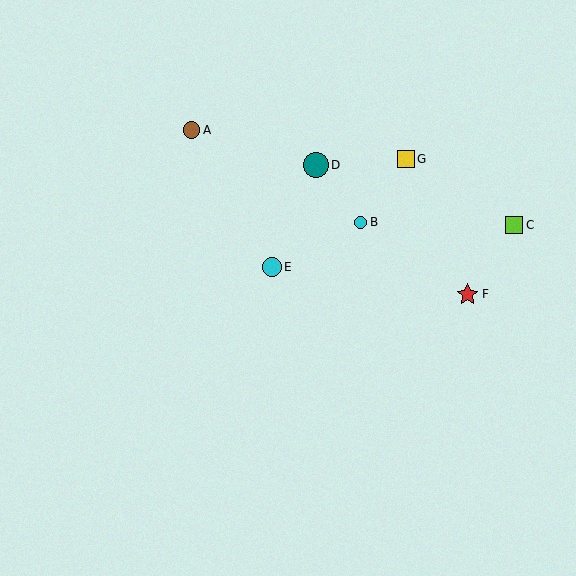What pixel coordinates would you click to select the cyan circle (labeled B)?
Click at (361, 223) to select the cyan circle B.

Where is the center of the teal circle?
The center of the teal circle is at (316, 165).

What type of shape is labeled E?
Shape E is a cyan circle.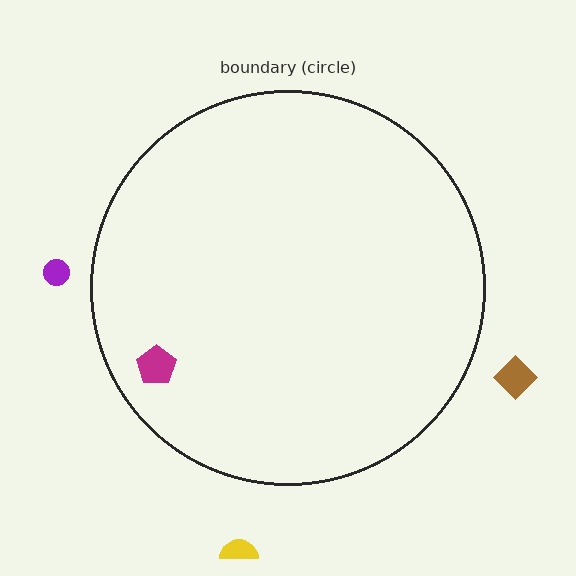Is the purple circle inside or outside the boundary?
Outside.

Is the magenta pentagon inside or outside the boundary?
Inside.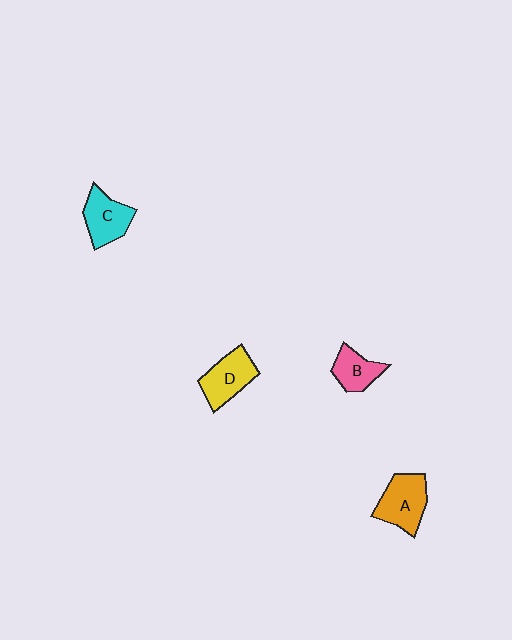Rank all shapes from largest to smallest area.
From largest to smallest: A (orange), D (yellow), C (cyan), B (pink).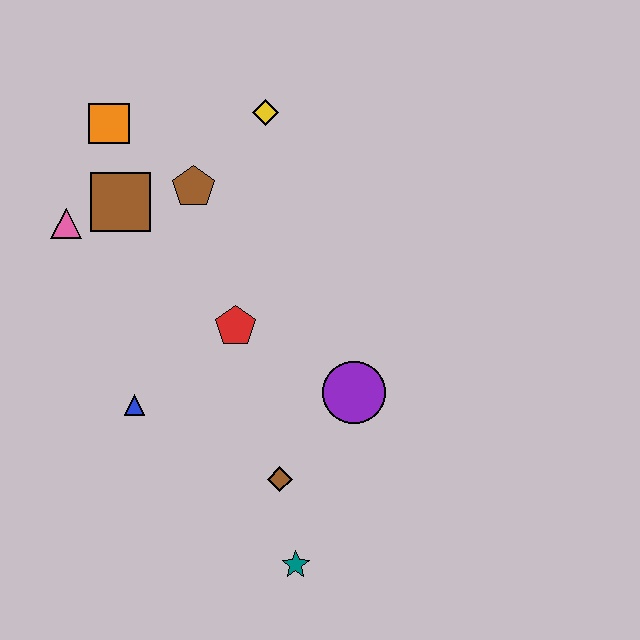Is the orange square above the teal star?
Yes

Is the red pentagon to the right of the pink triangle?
Yes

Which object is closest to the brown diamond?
The teal star is closest to the brown diamond.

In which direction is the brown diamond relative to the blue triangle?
The brown diamond is to the right of the blue triangle.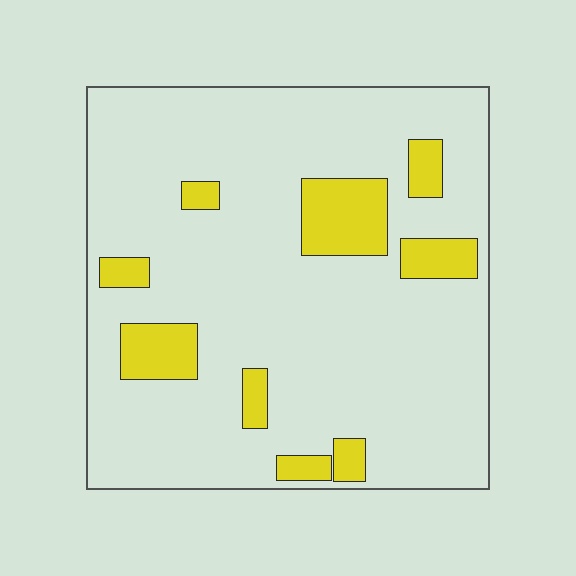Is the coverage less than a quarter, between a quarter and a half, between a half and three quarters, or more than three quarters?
Less than a quarter.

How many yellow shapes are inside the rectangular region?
9.